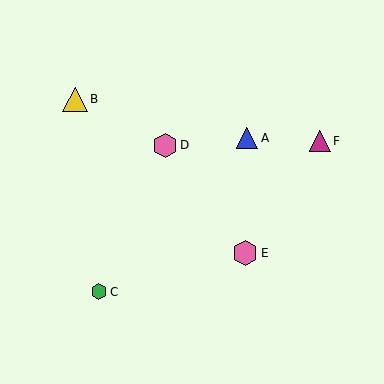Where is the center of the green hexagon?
The center of the green hexagon is at (99, 292).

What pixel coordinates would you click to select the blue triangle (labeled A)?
Click at (247, 138) to select the blue triangle A.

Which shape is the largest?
The yellow triangle (labeled B) is the largest.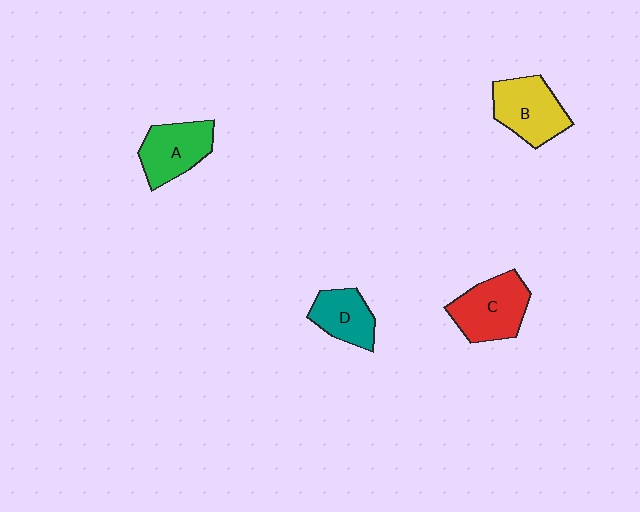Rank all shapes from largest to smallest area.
From largest to smallest: C (red), B (yellow), A (green), D (teal).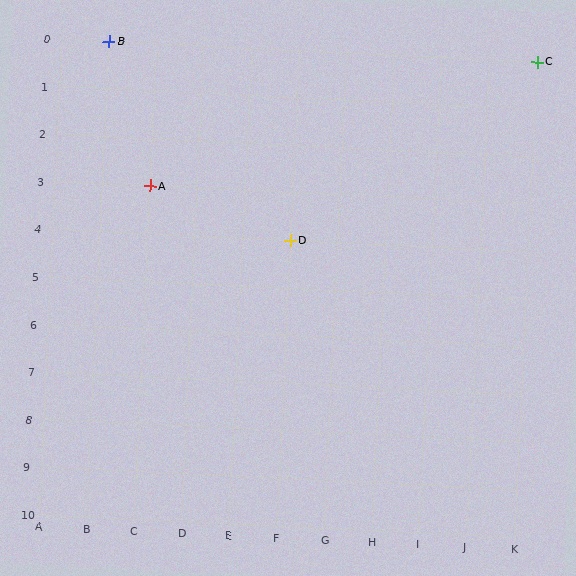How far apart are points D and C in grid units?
Points D and C are 5 columns and 4 rows apart (about 6.4 grid units diagonally).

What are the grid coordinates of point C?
Point C is at grid coordinates (K, 0).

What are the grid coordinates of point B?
Point B is at grid coordinates (B, 0).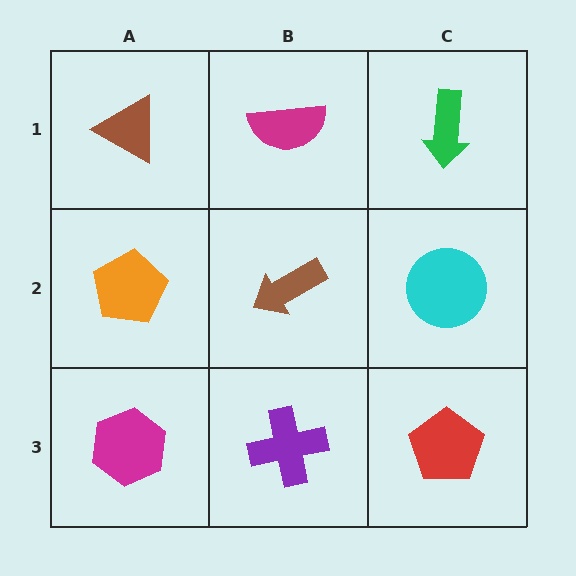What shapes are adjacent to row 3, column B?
A brown arrow (row 2, column B), a magenta hexagon (row 3, column A), a red pentagon (row 3, column C).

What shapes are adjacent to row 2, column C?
A green arrow (row 1, column C), a red pentagon (row 3, column C), a brown arrow (row 2, column B).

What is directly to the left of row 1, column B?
A brown triangle.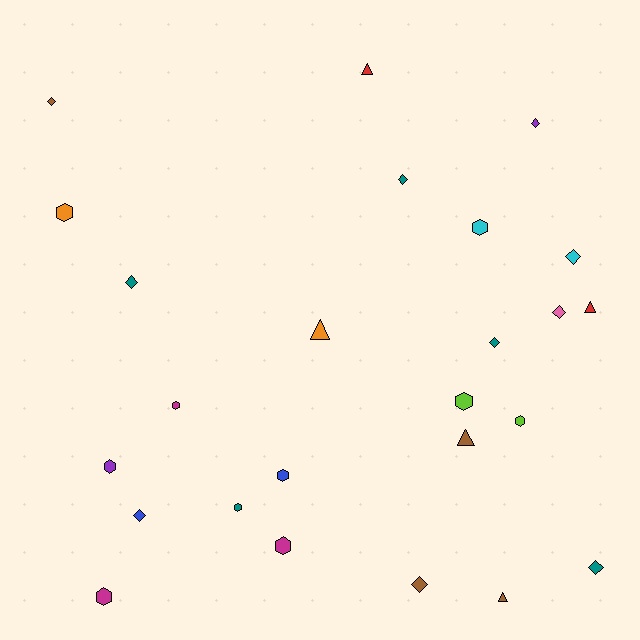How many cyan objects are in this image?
There are 2 cyan objects.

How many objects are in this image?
There are 25 objects.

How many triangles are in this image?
There are 5 triangles.